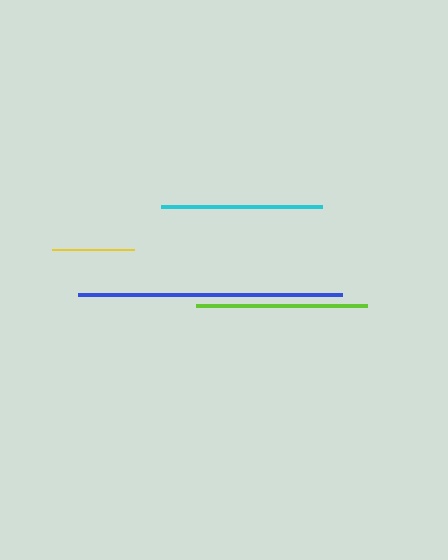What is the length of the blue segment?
The blue segment is approximately 264 pixels long.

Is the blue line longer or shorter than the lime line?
The blue line is longer than the lime line.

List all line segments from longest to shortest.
From longest to shortest: blue, lime, cyan, yellow.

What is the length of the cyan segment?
The cyan segment is approximately 160 pixels long.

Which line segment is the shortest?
The yellow line is the shortest at approximately 82 pixels.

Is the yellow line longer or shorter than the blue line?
The blue line is longer than the yellow line.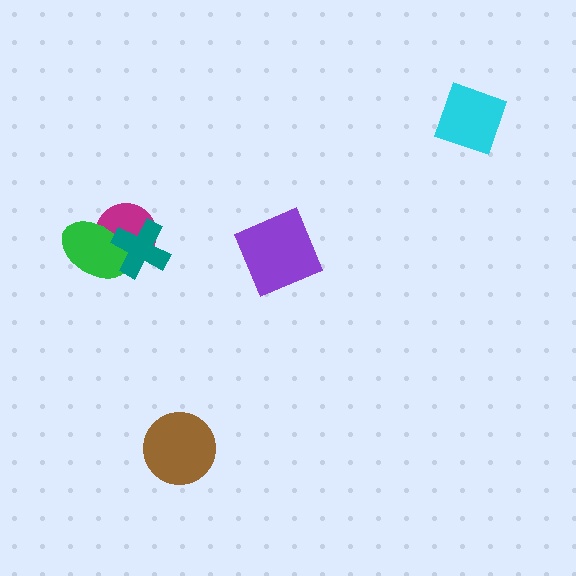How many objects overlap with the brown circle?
0 objects overlap with the brown circle.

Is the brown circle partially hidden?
No, no other shape covers it.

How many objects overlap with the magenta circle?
2 objects overlap with the magenta circle.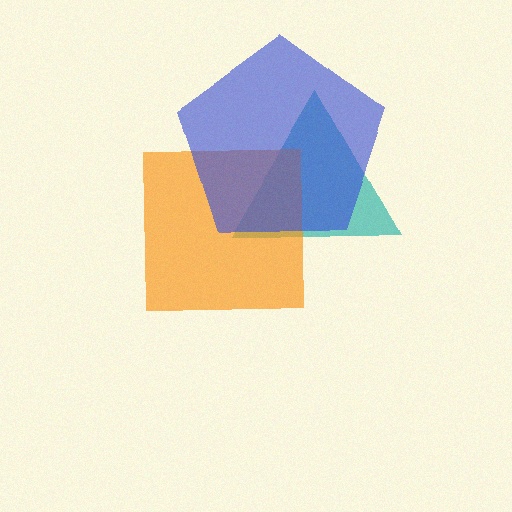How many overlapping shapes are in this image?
There are 3 overlapping shapes in the image.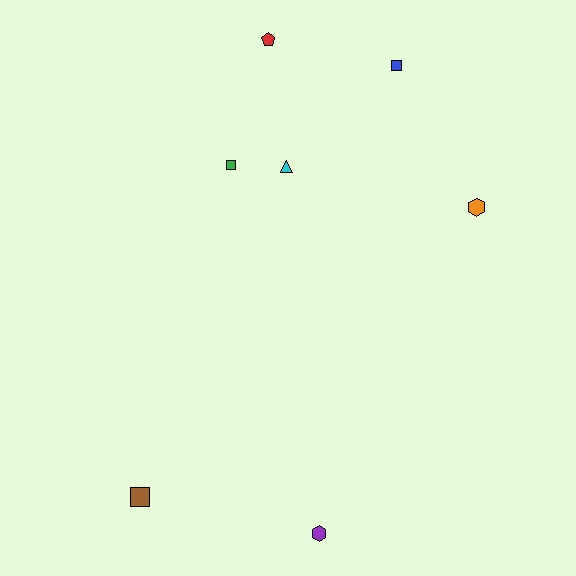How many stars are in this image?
There are no stars.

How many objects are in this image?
There are 7 objects.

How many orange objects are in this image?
There is 1 orange object.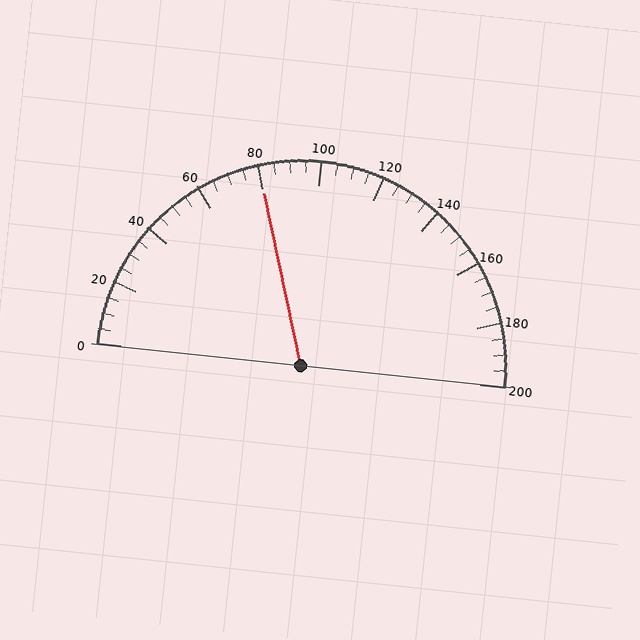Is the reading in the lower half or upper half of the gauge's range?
The reading is in the lower half of the range (0 to 200).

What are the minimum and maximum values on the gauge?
The gauge ranges from 0 to 200.